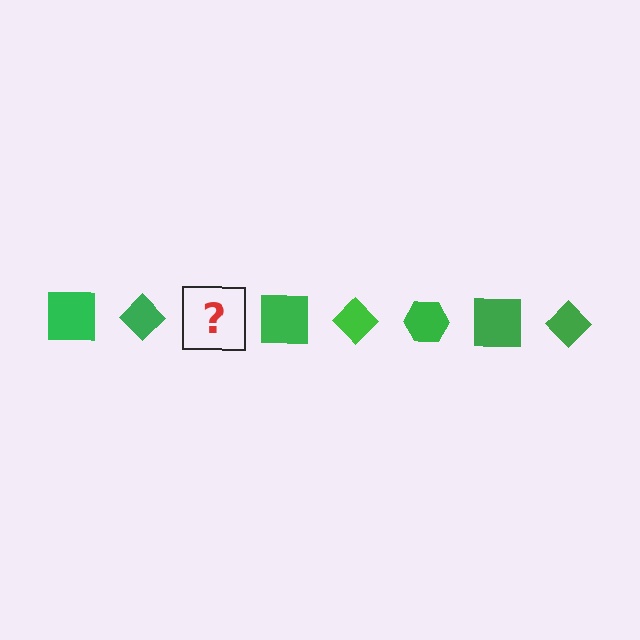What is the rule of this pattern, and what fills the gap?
The rule is that the pattern cycles through square, diamond, hexagon shapes in green. The gap should be filled with a green hexagon.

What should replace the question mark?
The question mark should be replaced with a green hexagon.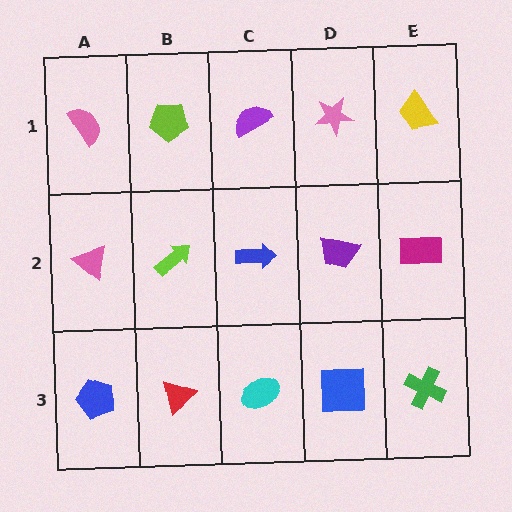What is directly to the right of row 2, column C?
A purple trapezoid.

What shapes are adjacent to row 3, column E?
A magenta rectangle (row 2, column E), a blue square (row 3, column D).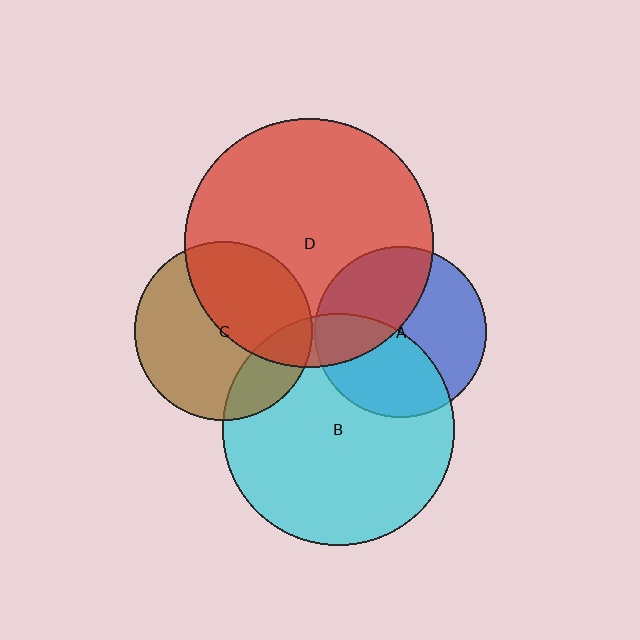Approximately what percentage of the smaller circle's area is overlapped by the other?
Approximately 45%.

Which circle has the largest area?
Circle D (red).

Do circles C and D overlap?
Yes.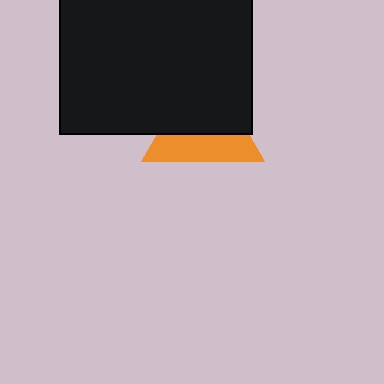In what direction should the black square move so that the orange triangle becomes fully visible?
The black square should move up. That is the shortest direction to clear the overlap and leave the orange triangle fully visible.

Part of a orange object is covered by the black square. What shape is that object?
It is a triangle.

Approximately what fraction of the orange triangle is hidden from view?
Roughly 57% of the orange triangle is hidden behind the black square.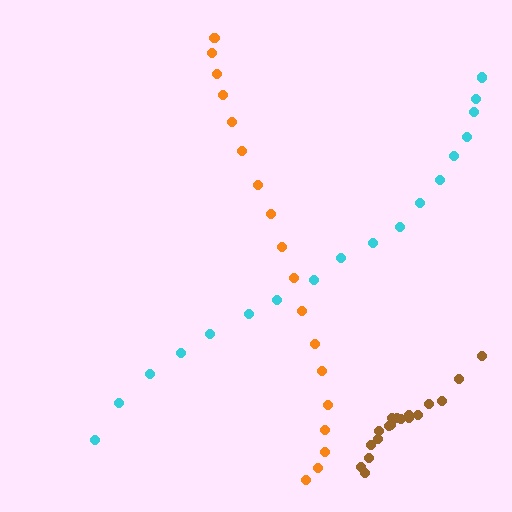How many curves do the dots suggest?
There are 3 distinct paths.